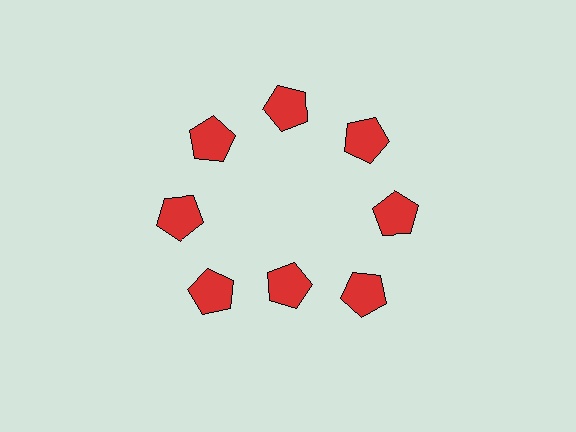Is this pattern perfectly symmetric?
No. The 8 red pentagons are arranged in a ring, but one element near the 6 o'clock position is pulled inward toward the center, breaking the 8-fold rotational symmetry.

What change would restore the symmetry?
The symmetry would be restored by moving it outward, back onto the ring so that all 8 pentagons sit at equal angles and equal distance from the center.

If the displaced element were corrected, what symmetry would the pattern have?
It would have 8-fold rotational symmetry — the pattern would map onto itself every 45 degrees.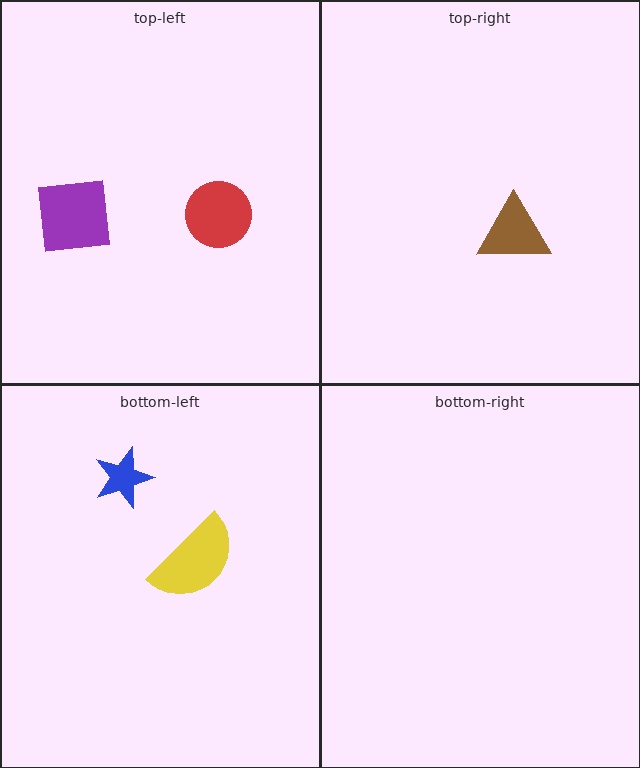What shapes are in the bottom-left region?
The blue star, the yellow semicircle.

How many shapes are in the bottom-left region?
2.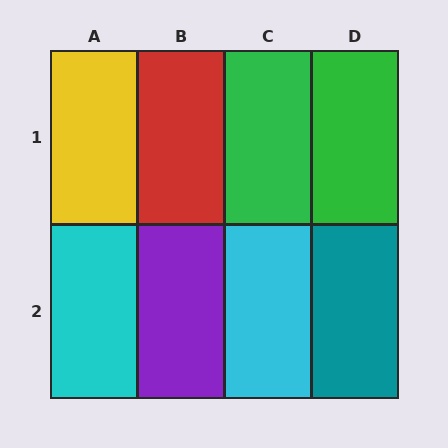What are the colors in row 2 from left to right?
Cyan, purple, cyan, teal.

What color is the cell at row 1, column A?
Yellow.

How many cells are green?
2 cells are green.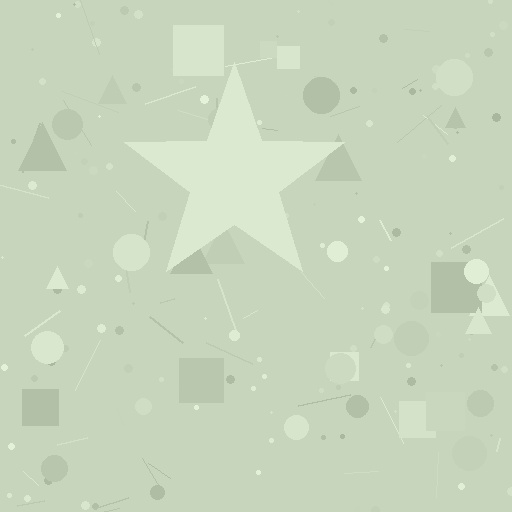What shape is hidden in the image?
A star is hidden in the image.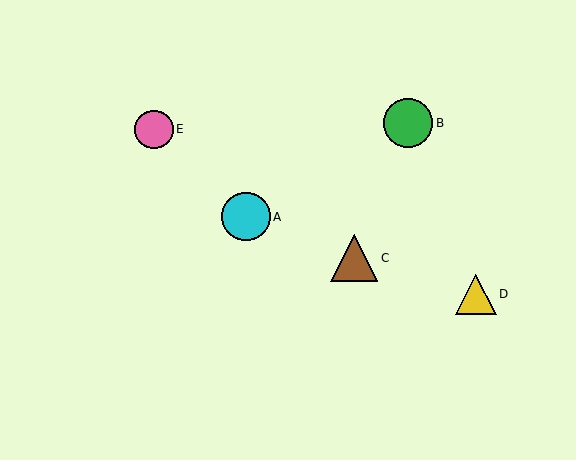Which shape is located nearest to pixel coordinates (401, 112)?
The green circle (labeled B) at (408, 123) is nearest to that location.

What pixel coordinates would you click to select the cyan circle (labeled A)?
Click at (246, 217) to select the cyan circle A.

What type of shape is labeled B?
Shape B is a green circle.